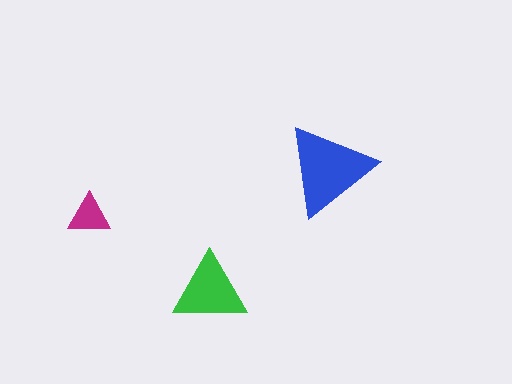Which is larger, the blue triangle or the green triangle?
The blue one.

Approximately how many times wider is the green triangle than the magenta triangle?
About 1.5 times wider.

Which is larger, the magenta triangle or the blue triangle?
The blue one.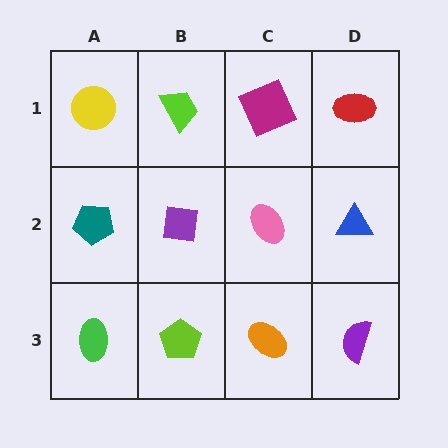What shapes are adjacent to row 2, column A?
A yellow circle (row 1, column A), a green ellipse (row 3, column A), a purple square (row 2, column B).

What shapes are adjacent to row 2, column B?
A lime trapezoid (row 1, column B), a lime pentagon (row 3, column B), a teal pentagon (row 2, column A), a pink ellipse (row 2, column C).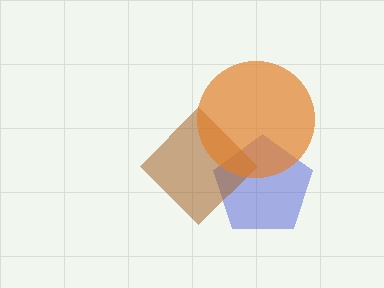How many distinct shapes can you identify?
There are 3 distinct shapes: a blue pentagon, a brown diamond, an orange circle.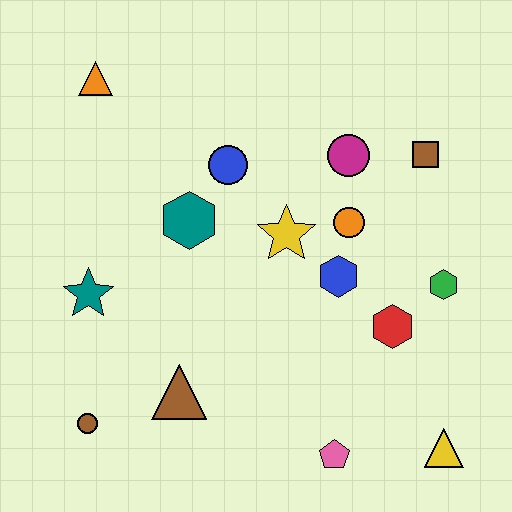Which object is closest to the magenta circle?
The orange circle is closest to the magenta circle.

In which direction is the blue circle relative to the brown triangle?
The blue circle is above the brown triangle.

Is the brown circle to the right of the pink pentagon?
No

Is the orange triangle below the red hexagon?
No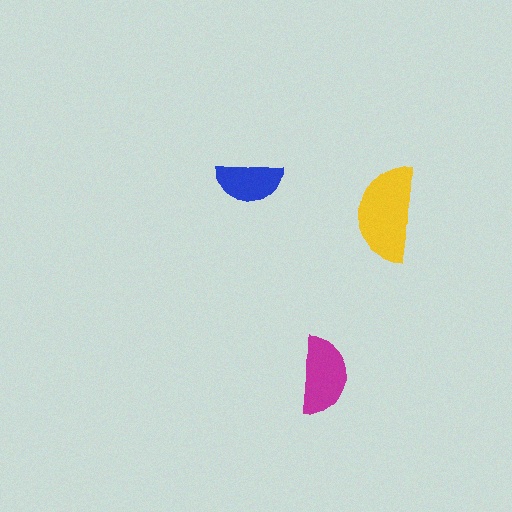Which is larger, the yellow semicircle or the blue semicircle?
The yellow one.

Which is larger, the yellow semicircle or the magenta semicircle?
The yellow one.